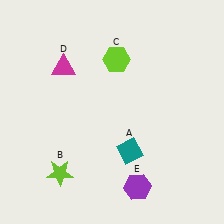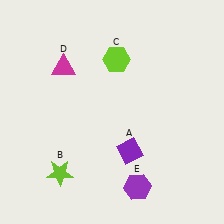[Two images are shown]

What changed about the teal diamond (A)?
In Image 1, A is teal. In Image 2, it changed to purple.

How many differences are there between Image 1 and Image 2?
There is 1 difference between the two images.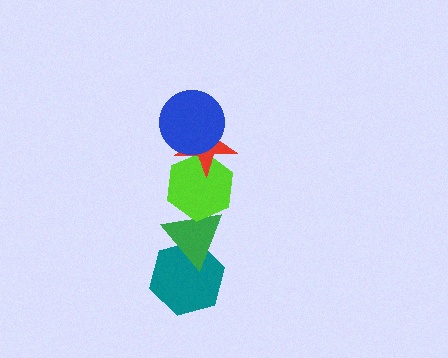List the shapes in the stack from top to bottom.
From top to bottom: the blue circle, the red star, the lime hexagon, the green triangle, the teal hexagon.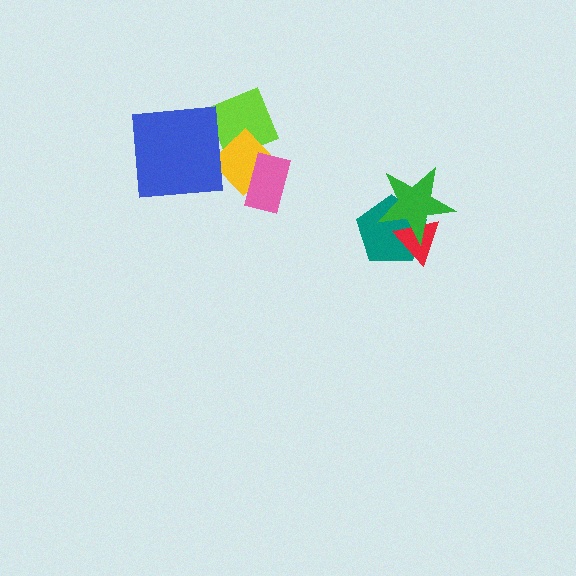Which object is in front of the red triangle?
The green star is in front of the red triangle.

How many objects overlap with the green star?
2 objects overlap with the green star.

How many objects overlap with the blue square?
1 object overlaps with the blue square.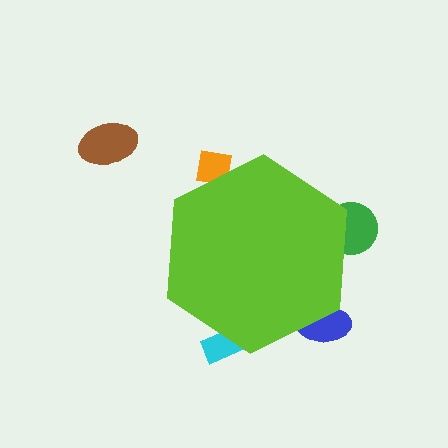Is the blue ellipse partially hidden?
Yes, the blue ellipse is partially hidden behind the lime hexagon.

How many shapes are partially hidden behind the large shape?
4 shapes are partially hidden.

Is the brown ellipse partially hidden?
No, the brown ellipse is fully visible.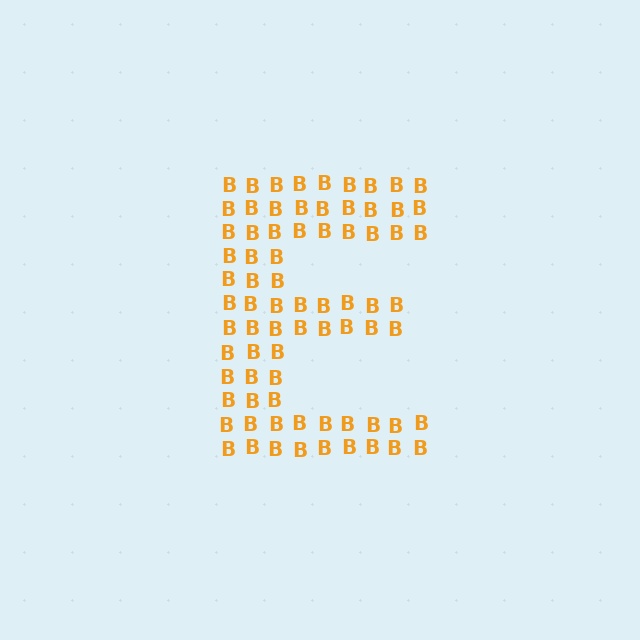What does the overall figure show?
The overall figure shows the letter E.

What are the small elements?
The small elements are letter B's.